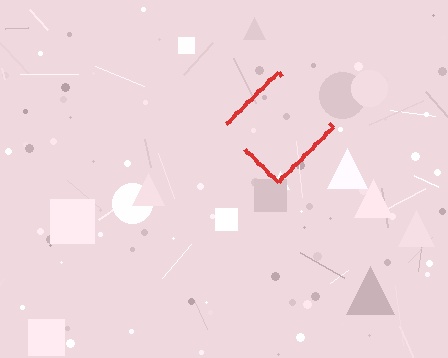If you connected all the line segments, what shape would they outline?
They would outline a diamond.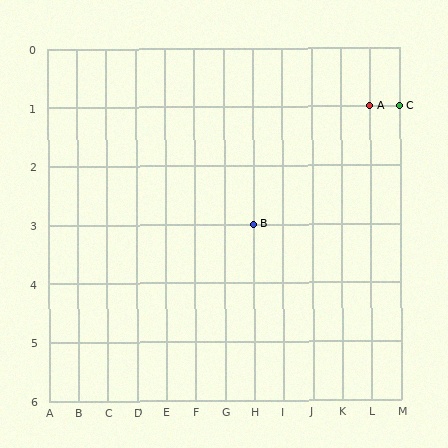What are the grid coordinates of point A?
Point A is at grid coordinates (L, 1).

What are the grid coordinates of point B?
Point B is at grid coordinates (H, 3).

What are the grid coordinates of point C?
Point C is at grid coordinates (M, 1).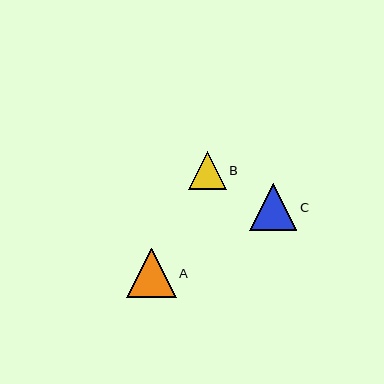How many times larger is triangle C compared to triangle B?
Triangle C is approximately 1.2 times the size of triangle B.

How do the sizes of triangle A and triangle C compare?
Triangle A and triangle C are approximately the same size.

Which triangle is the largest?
Triangle A is the largest with a size of approximately 50 pixels.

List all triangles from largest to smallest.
From largest to smallest: A, C, B.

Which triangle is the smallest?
Triangle B is the smallest with a size of approximately 38 pixels.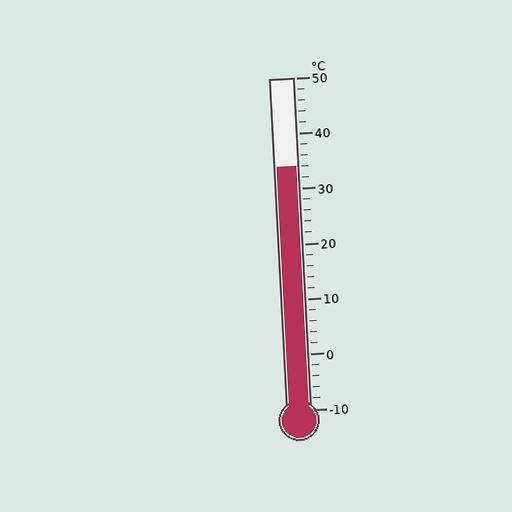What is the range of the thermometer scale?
The thermometer scale ranges from -10°C to 50°C.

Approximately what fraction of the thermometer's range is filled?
The thermometer is filled to approximately 75% of its range.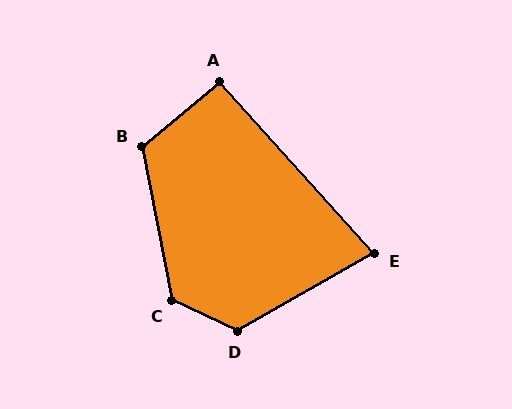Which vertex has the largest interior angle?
C, at approximately 126 degrees.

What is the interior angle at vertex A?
Approximately 92 degrees (approximately right).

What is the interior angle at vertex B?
Approximately 119 degrees (obtuse).